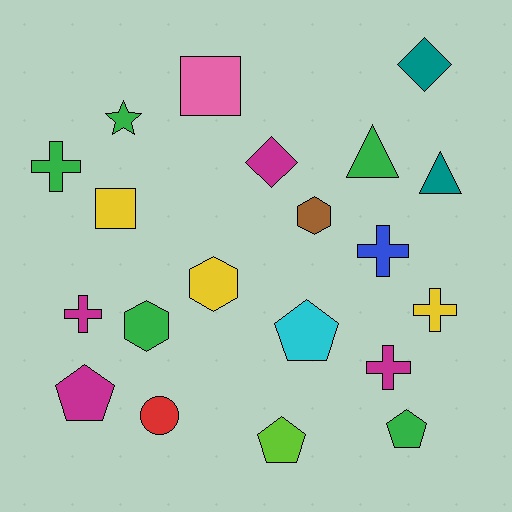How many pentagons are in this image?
There are 4 pentagons.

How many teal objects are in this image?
There are 2 teal objects.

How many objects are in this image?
There are 20 objects.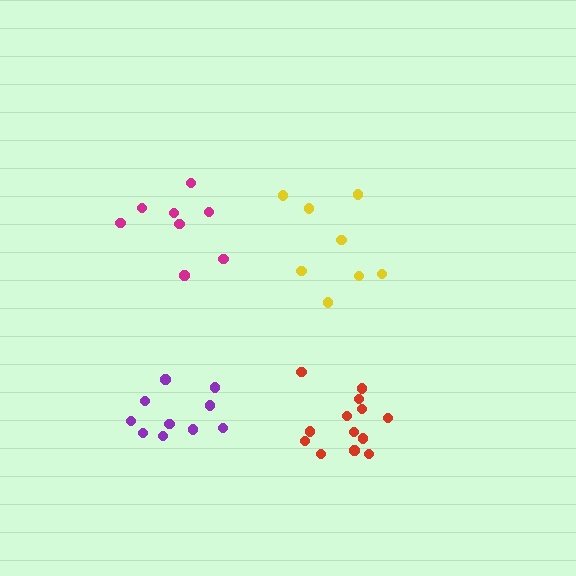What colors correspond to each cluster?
The clusters are colored: magenta, yellow, red, purple.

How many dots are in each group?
Group 1: 8 dots, Group 2: 8 dots, Group 3: 13 dots, Group 4: 10 dots (39 total).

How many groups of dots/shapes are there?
There are 4 groups.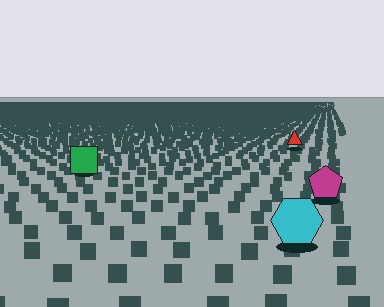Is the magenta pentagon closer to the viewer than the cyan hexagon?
No. The cyan hexagon is closer — you can tell from the texture gradient: the ground texture is coarser near it.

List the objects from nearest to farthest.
From nearest to farthest: the cyan hexagon, the magenta pentagon, the green square, the red triangle.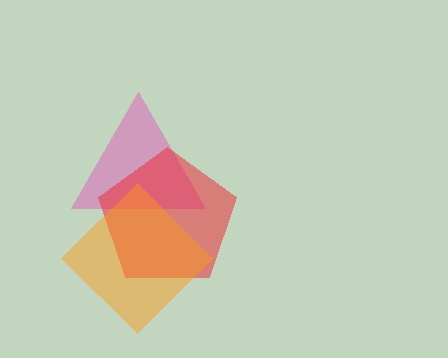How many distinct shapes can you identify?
There are 3 distinct shapes: a pink triangle, a red pentagon, an orange diamond.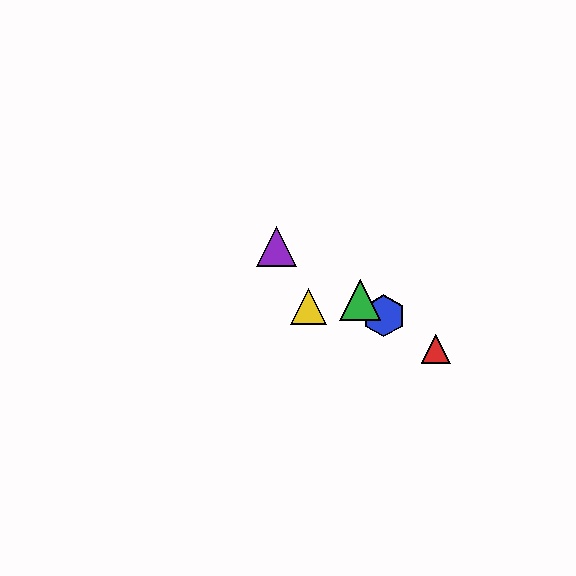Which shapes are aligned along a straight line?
The red triangle, the blue hexagon, the green triangle, the purple triangle are aligned along a straight line.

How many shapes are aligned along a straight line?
4 shapes (the red triangle, the blue hexagon, the green triangle, the purple triangle) are aligned along a straight line.